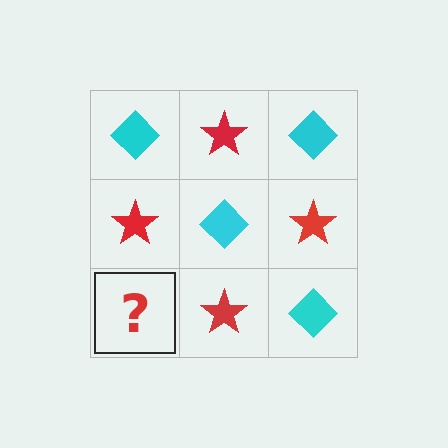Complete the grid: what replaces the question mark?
The question mark should be replaced with a cyan diamond.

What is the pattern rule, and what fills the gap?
The rule is that it alternates cyan diamond and red star in a checkerboard pattern. The gap should be filled with a cyan diamond.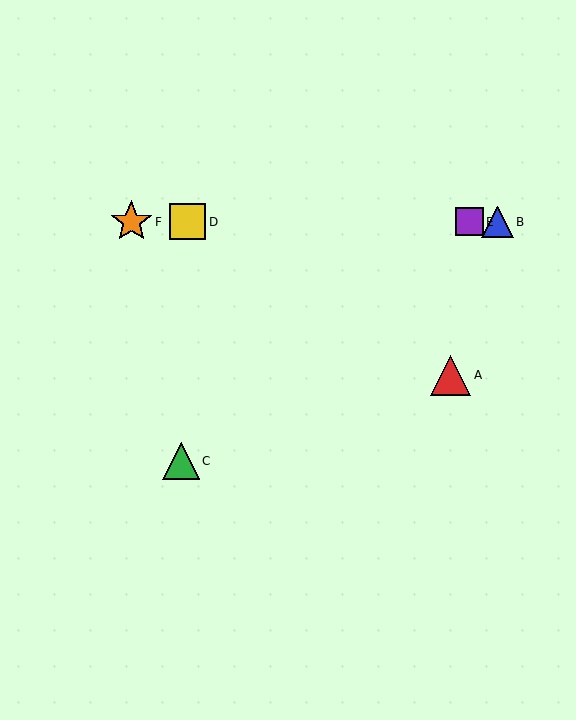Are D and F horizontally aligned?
Yes, both are at y≈222.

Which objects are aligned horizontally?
Objects B, D, E, F are aligned horizontally.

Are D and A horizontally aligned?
No, D is at y≈222 and A is at y≈375.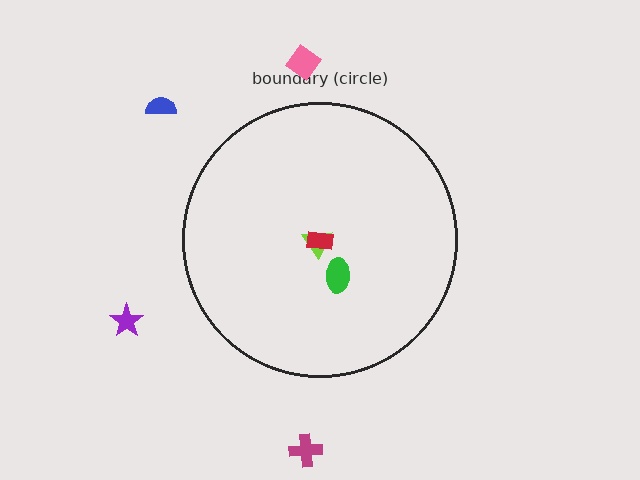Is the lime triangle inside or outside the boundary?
Inside.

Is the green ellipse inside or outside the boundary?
Inside.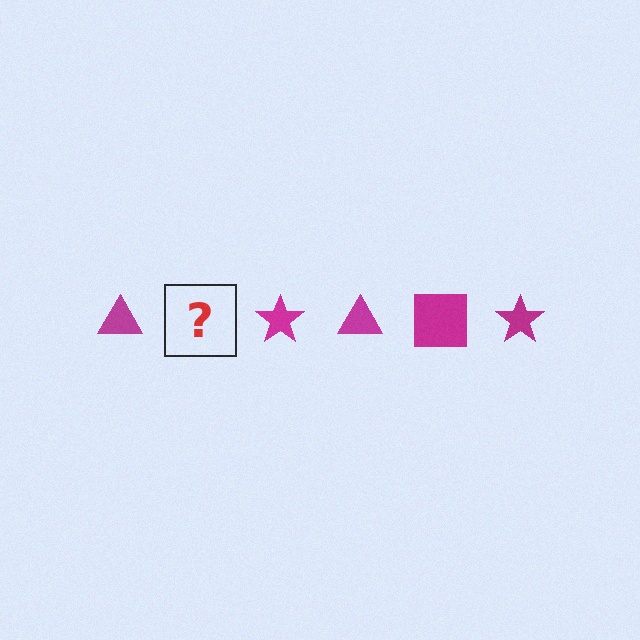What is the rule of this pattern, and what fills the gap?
The rule is that the pattern cycles through triangle, square, star shapes in magenta. The gap should be filled with a magenta square.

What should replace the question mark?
The question mark should be replaced with a magenta square.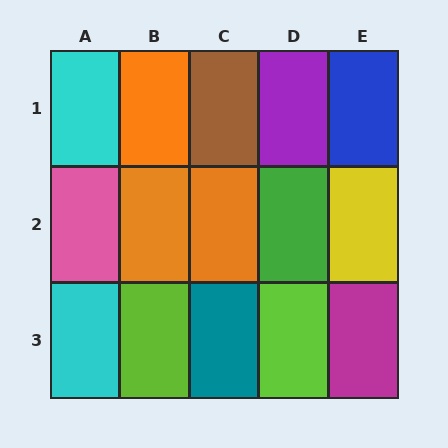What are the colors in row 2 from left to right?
Pink, orange, orange, green, yellow.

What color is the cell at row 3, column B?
Lime.